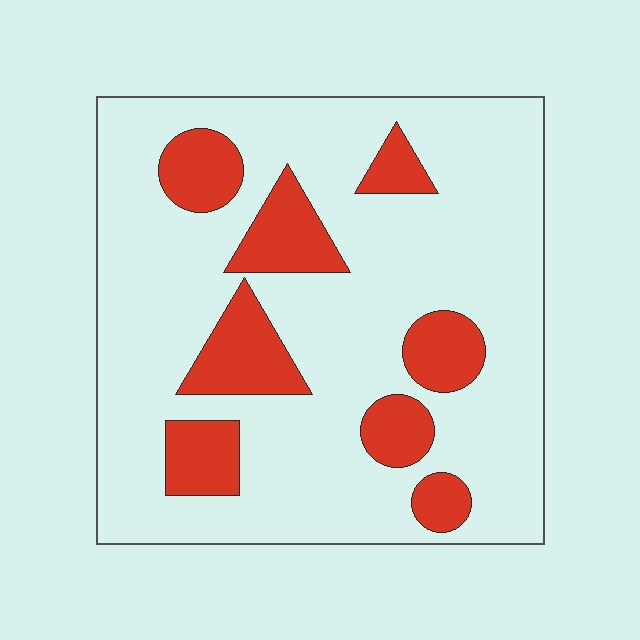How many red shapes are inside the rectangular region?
8.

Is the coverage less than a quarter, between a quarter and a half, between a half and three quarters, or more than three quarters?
Less than a quarter.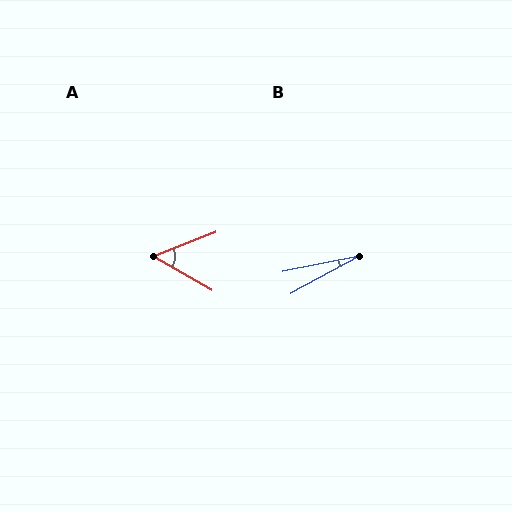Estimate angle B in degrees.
Approximately 18 degrees.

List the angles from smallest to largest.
B (18°), A (51°).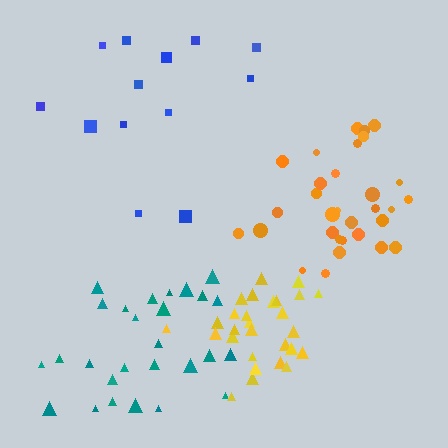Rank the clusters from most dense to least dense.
yellow, orange, teal, blue.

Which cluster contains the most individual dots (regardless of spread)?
Orange (31).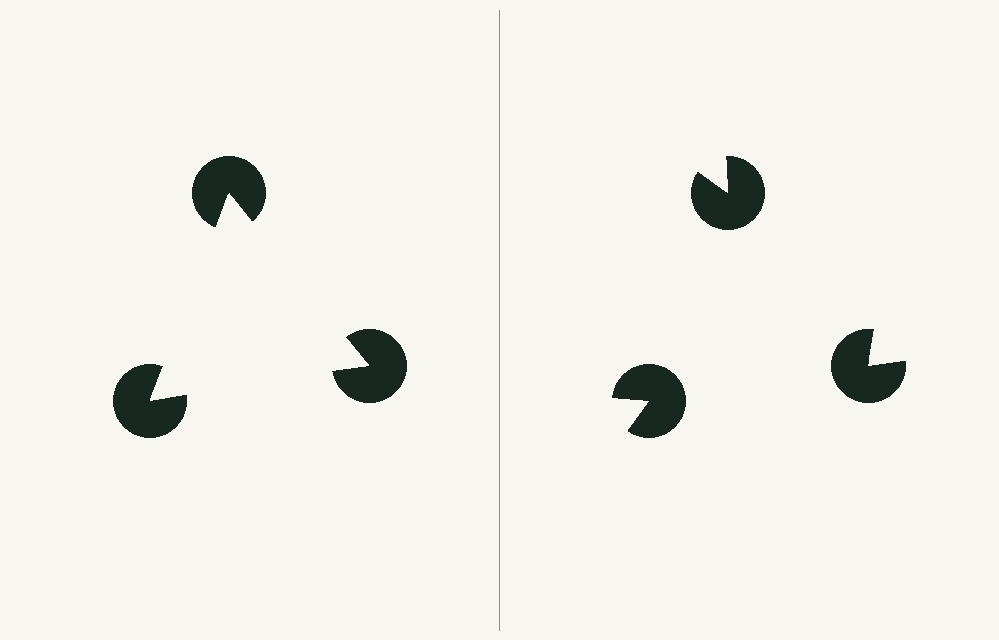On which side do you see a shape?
An illusory triangle appears on the left side. On the right side the wedge cuts are rotated, so no coherent shape forms.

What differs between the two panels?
The pac-man discs are positioned identically on both sides; only the wedge orientations differ. On the left they align to a triangle; on the right they are misaligned.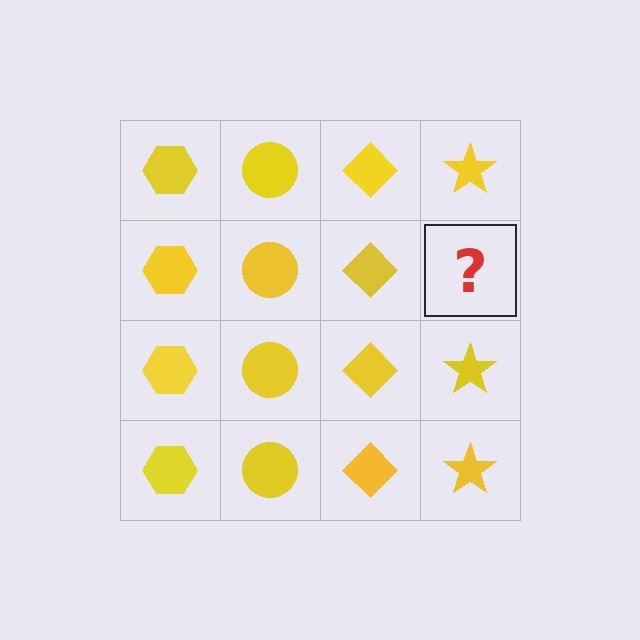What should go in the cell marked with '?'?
The missing cell should contain a yellow star.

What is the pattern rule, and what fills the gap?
The rule is that each column has a consistent shape. The gap should be filled with a yellow star.